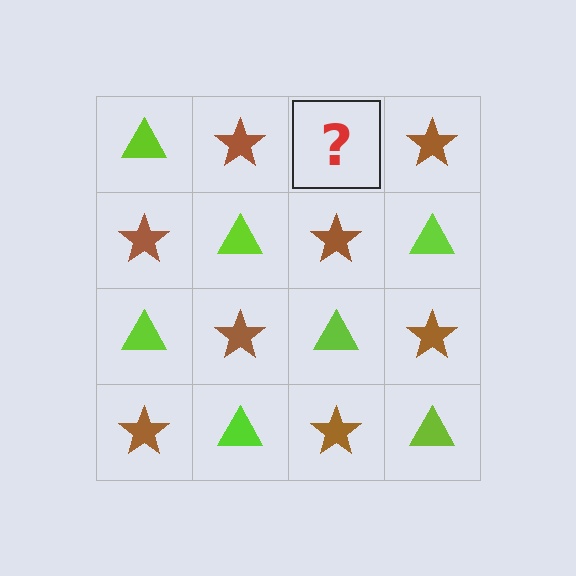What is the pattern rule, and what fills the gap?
The rule is that it alternates lime triangle and brown star in a checkerboard pattern. The gap should be filled with a lime triangle.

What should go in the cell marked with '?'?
The missing cell should contain a lime triangle.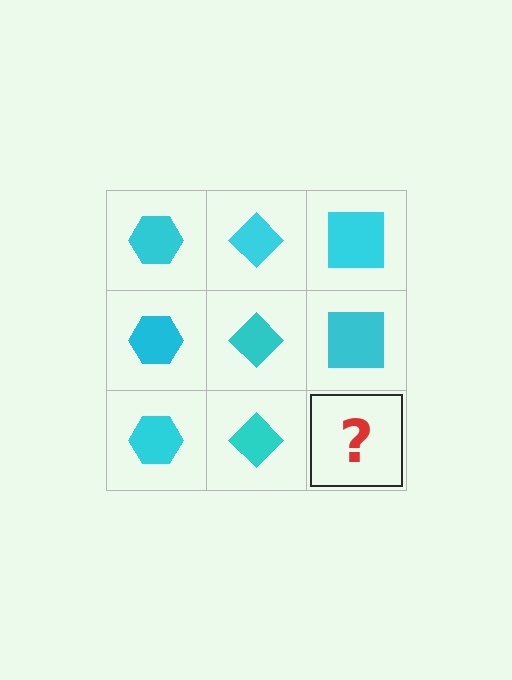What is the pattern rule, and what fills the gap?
The rule is that each column has a consistent shape. The gap should be filled with a cyan square.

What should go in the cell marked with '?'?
The missing cell should contain a cyan square.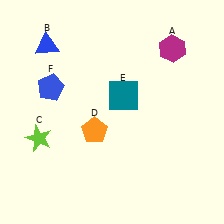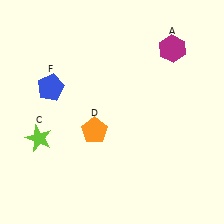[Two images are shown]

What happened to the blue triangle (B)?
The blue triangle (B) was removed in Image 2. It was in the top-left area of Image 1.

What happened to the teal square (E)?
The teal square (E) was removed in Image 2. It was in the top-right area of Image 1.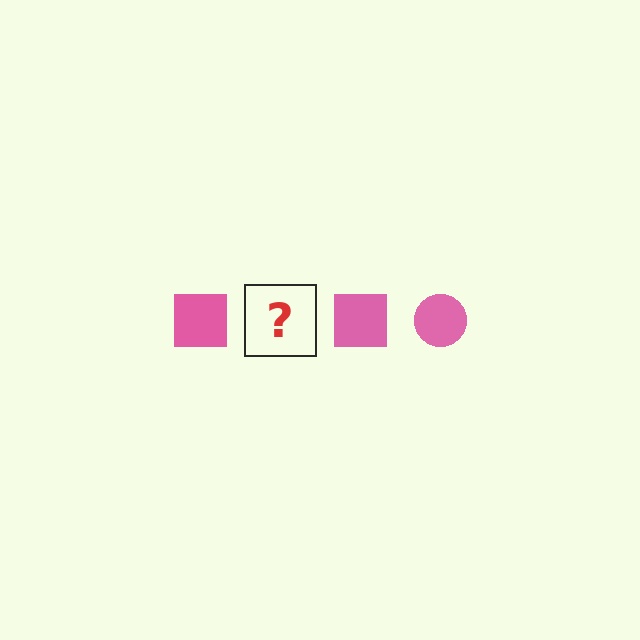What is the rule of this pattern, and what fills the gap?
The rule is that the pattern cycles through square, circle shapes in pink. The gap should be filled with a pink circle.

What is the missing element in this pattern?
The missing element is a pink circle.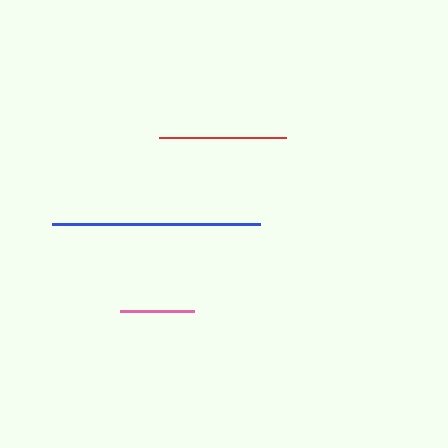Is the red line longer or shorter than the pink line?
The red line is longer than the pink line.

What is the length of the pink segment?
The pink segment is approximately 74 pixels long.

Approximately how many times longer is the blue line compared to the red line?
The blue line is approximately 1.6 times the length of the red line.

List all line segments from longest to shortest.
From longest to shortest: blue, red, pink.